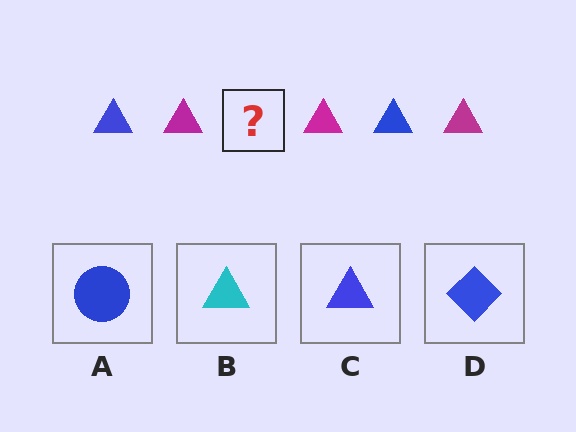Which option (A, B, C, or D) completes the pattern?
C.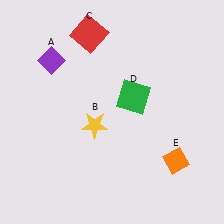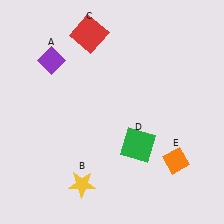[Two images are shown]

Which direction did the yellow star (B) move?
The yellow star (B) moved down.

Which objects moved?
The objects that moved are: the yellow star (B), the green square (D).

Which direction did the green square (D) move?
The green square (D) moved down.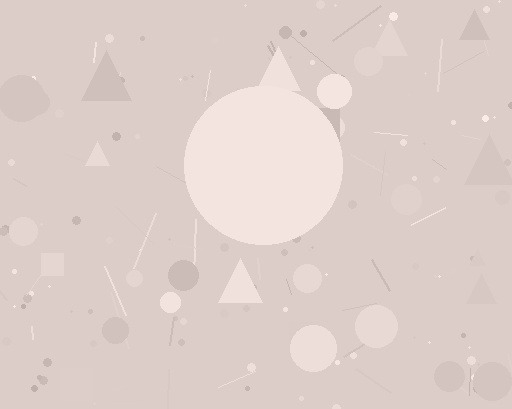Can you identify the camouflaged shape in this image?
The camouflaged shape is a circle.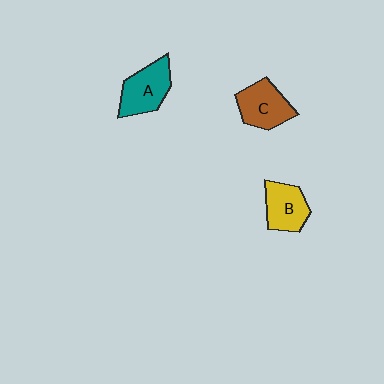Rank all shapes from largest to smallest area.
From largest to smallest: A (teal), C (brown), B (yellow).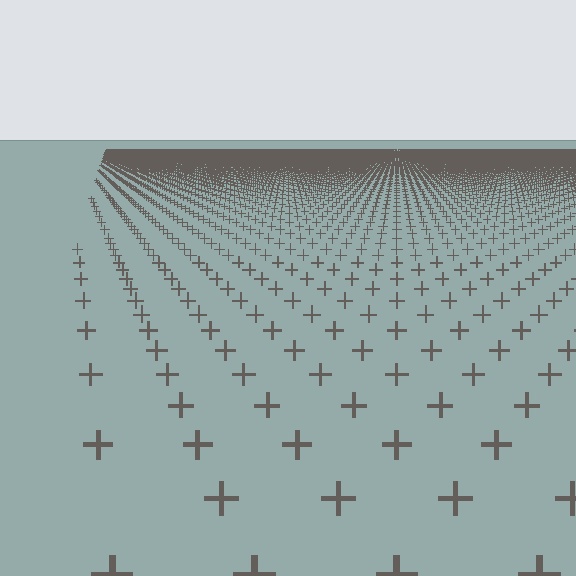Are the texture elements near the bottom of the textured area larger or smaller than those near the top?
Larger. Near the bottom, elements are closer to the viewer and appear at a bigger on-screen size.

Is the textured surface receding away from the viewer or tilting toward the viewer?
The surface is receding away from the viewer. Texture elements get smaller and denser toward the top.